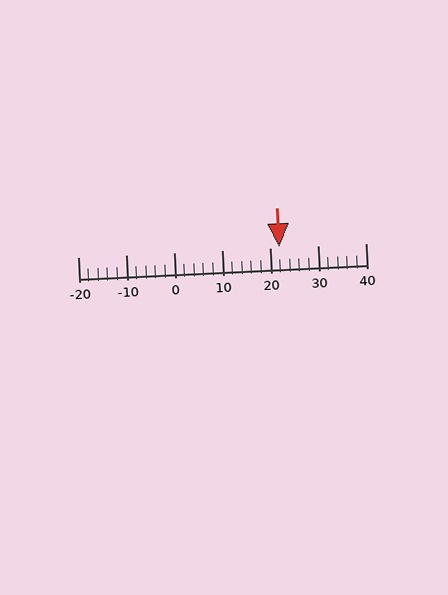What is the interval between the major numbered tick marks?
The major tick marks are spaced 10 units apart.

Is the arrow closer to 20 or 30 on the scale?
The arrow is closer to 20.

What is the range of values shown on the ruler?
The ruler shows values from -20 to 40.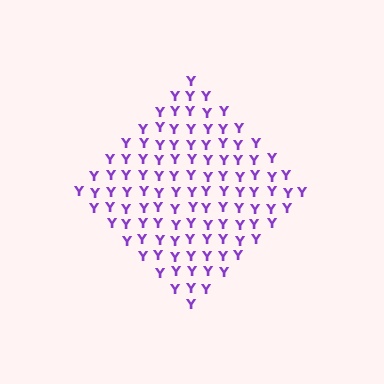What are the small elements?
The small elements are letter Y's.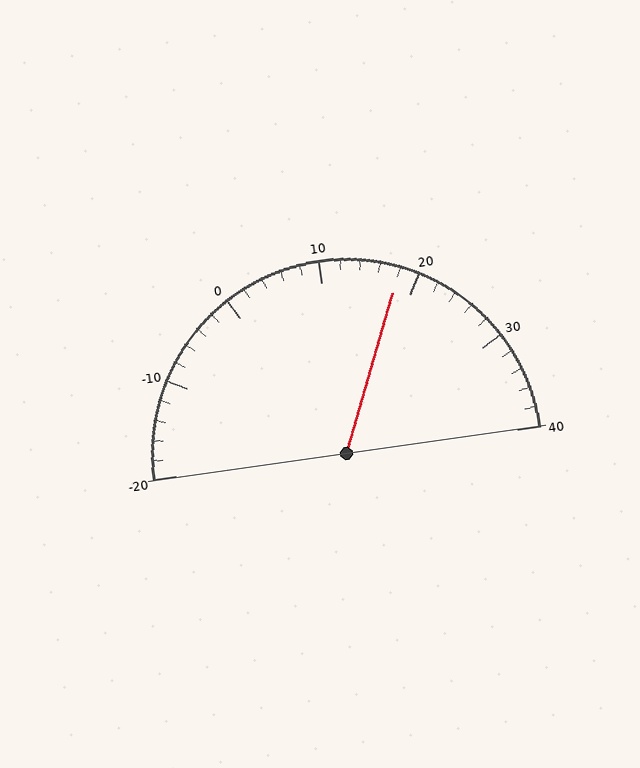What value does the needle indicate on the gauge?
The needle indicates approximately 18.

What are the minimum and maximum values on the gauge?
The gauge ranges from -20 to 40.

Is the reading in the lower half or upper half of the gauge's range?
The reading is in the upper half of the range (-20 to 40).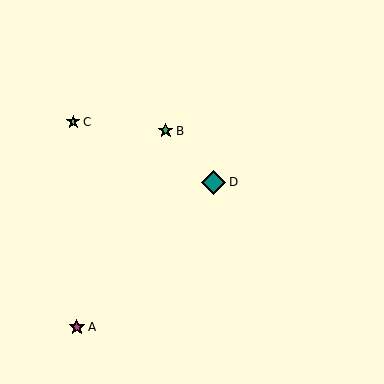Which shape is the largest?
The teal diamond (labeled D) is the largest.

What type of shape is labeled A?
Shape A is a magenta star.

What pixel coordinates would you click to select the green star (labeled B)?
Click at (166, 131) to select the green star B.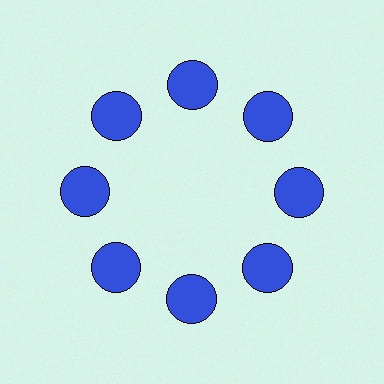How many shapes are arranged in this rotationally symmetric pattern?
There are 8 shapes, arranged in 8 groups of 1.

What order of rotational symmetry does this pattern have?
This pattern has 8-fold rotational symmetry.